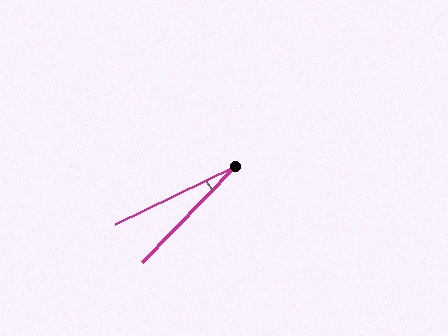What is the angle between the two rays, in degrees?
Approximately 20 degrees.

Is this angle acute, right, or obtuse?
It is acute.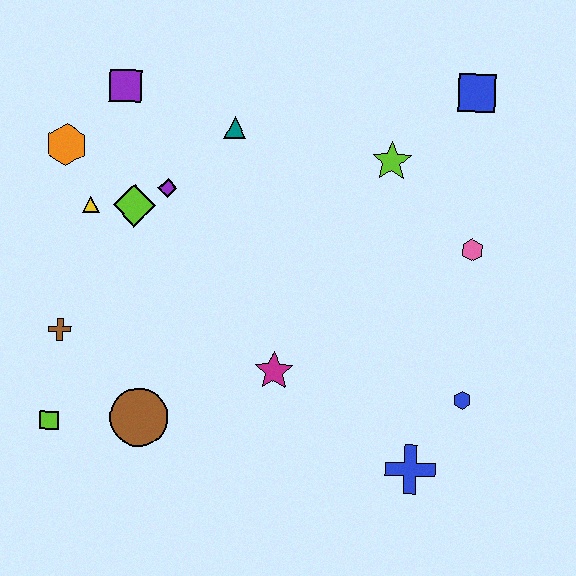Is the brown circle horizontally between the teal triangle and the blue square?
No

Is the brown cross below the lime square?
No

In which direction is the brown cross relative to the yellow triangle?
The brown cross is below the yellow triangle.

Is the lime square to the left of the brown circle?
Yes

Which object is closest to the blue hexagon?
The blue cross is closest to the blue hexagon.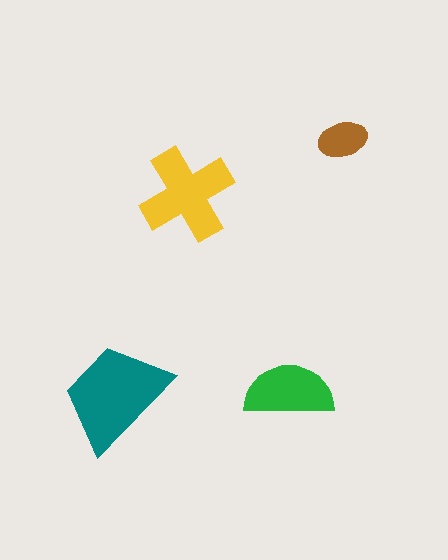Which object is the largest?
The teal trapezoid.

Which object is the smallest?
The brown ellipse.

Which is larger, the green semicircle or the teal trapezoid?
The teal trapezoid.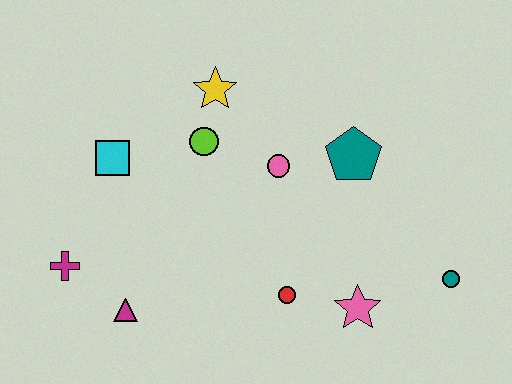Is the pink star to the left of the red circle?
No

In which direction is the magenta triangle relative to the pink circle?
The magenta triangle is to the left of the pink circle.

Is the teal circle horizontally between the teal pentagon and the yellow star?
No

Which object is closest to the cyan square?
The lime circle is closest to the cyan square.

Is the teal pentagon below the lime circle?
Yes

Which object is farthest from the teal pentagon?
The magenta cross is farthest from the teal pentagon.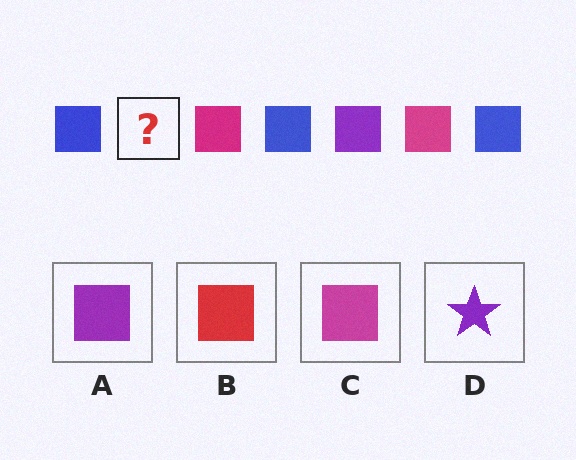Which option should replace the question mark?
Option A.